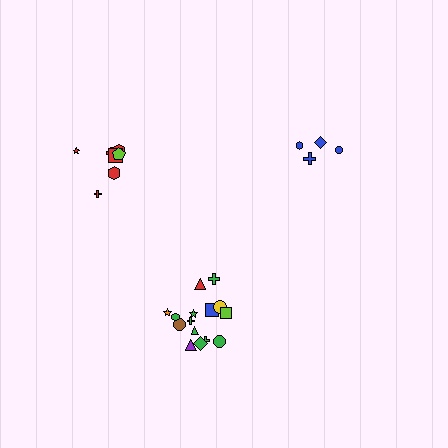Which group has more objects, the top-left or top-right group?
The top-left group.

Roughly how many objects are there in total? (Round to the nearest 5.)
Roughly 25 objects in total.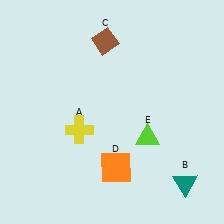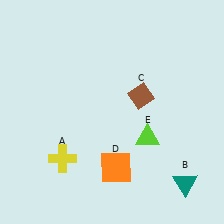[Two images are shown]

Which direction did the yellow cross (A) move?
The yellow cross (A) moved down.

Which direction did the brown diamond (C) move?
The brown diamond (C) moved down.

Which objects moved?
The objects that moved are: the yellow cross (A), the brown diamond (C).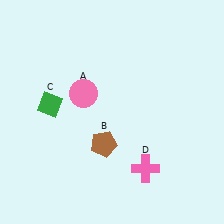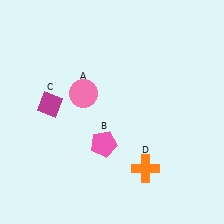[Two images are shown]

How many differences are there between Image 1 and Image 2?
There are 3 differences between the two images.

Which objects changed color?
B changed from brown to pink. C changed from green to magenta. D changed from pink to orange.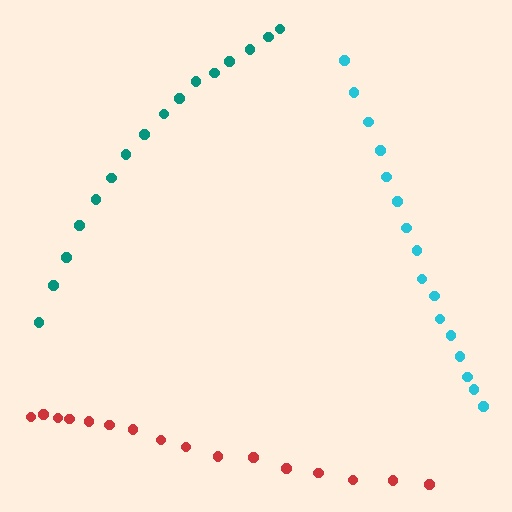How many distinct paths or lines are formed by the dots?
There are 3 distinct paths.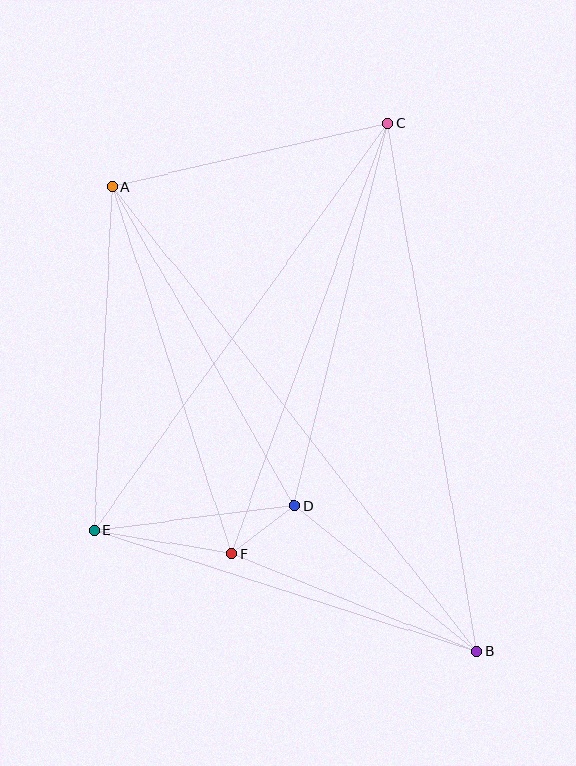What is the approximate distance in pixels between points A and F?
The distance between A and F is approximately 386 pixels.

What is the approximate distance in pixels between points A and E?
The distance between A and E is approximately 344 pixels.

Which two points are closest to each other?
Points D and F are closest to each other.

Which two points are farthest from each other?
Points A and B are farthest from each other.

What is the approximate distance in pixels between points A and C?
The distance between A and C is approximately 283 pixels.